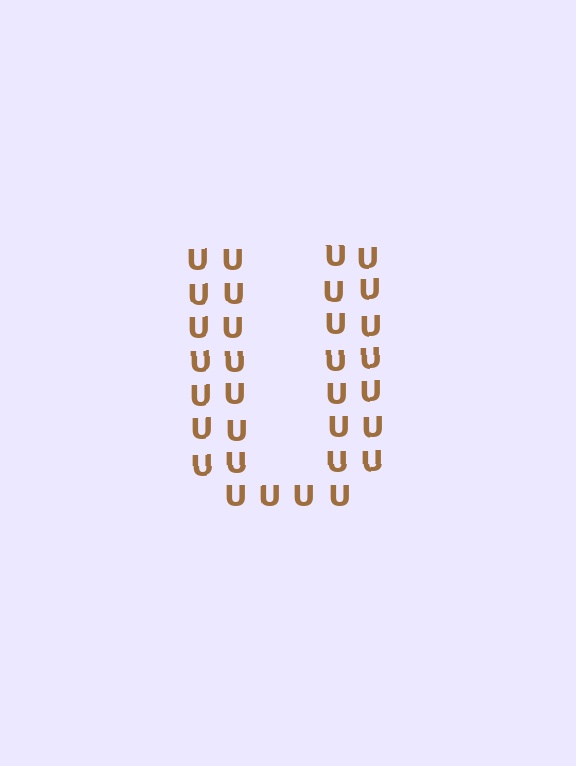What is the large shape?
The large shape is the letter U.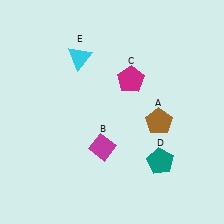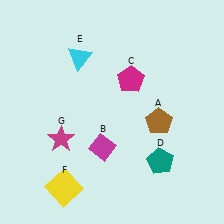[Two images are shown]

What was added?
A yellow square (F), a magenta star (G) were added in Image 2.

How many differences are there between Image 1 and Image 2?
There are 2 differences between the two images.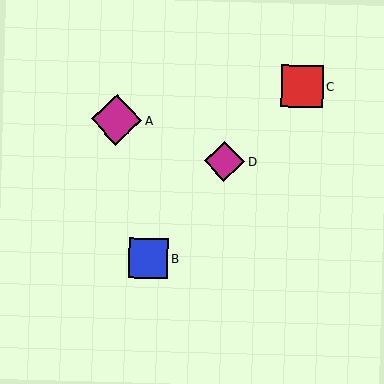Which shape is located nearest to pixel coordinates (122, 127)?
The magenta diamond (labeled A) at (116, 120) is nearest to that location.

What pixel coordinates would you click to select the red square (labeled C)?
Click at (302, 86) to select the red square C.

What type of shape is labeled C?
Shape C is a red square.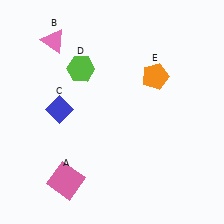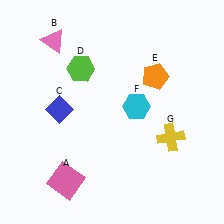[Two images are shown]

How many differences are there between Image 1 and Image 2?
There are 2 differences between the two images.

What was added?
A cyan hexagon (F), a yellow cross (G) were added in Image 2.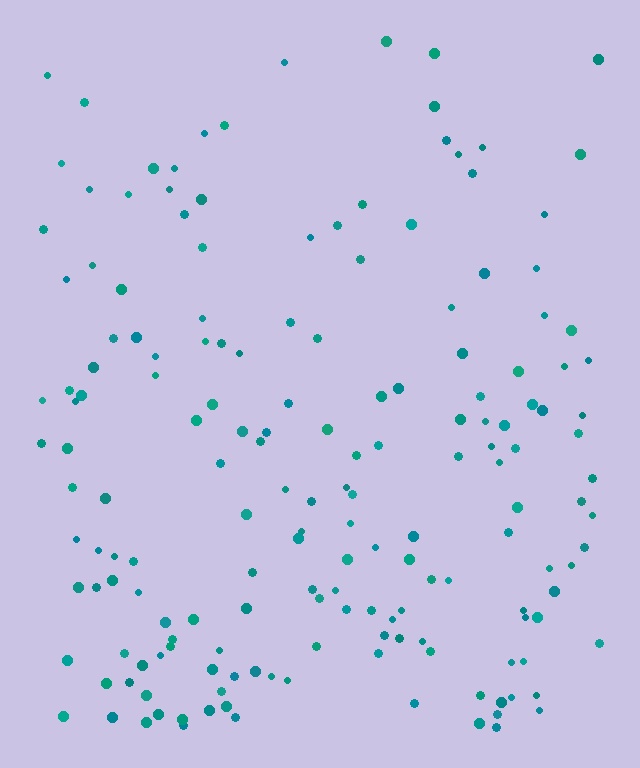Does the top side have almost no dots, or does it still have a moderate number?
Still a moderate number, just noticeably fewer than the bottom.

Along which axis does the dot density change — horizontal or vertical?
Vertical.